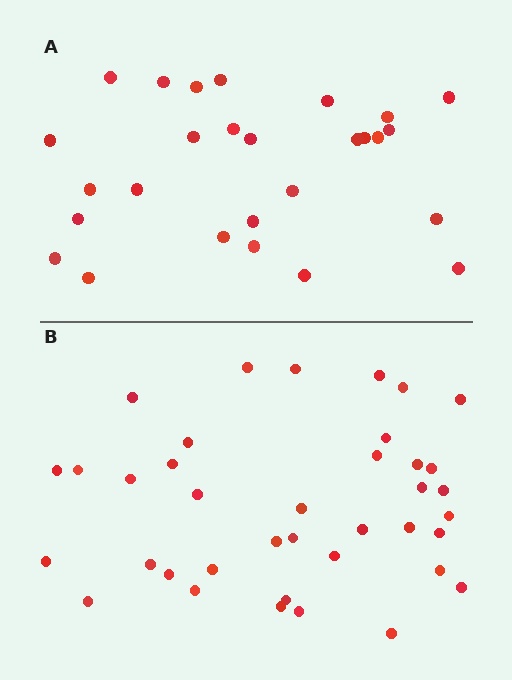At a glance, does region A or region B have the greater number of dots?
Region B (the bottom region) has more dots.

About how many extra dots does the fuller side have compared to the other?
Region B has roughly 12 or so more dots than region A.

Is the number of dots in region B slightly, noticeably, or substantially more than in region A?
Region B has noticeably more, but not dramatically so. The ratio is roughly 1.4 to 1.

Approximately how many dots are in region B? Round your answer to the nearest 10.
About 40 dots. (The exact count is 38, which rounds to 40.)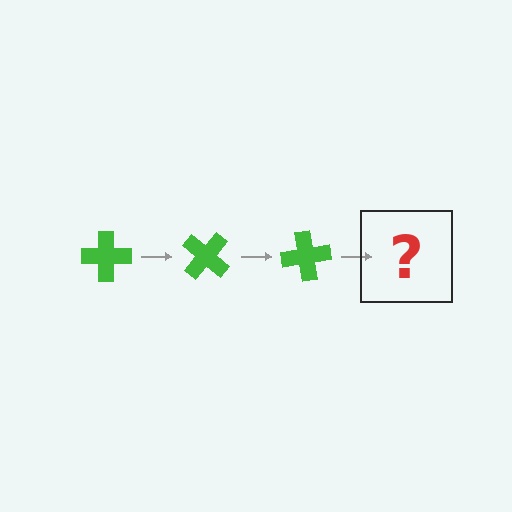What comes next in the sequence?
The next element should be a green cross rotated 120 degrees.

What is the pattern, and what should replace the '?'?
The pattern is that the cross rotates 40 degrees each step. The '?' should be a green cross rotated 120 degrees.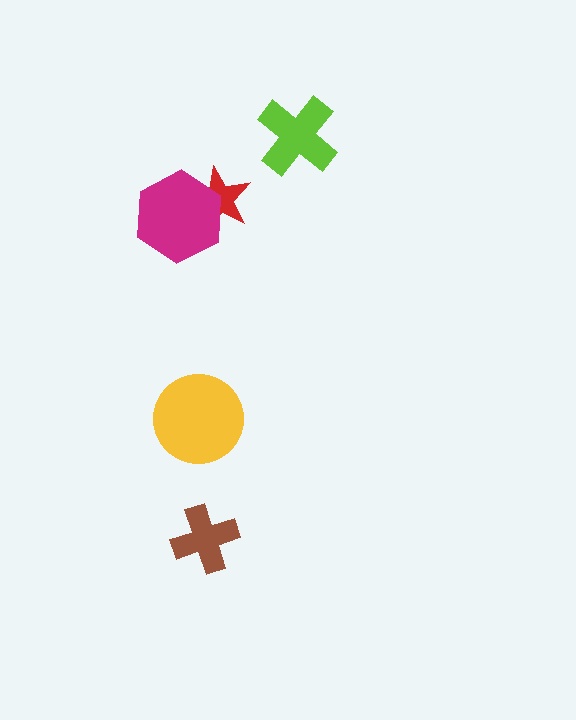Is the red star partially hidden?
Yes, it is partially covered by another shape.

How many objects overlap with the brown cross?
0 objects overlap with the brown cross.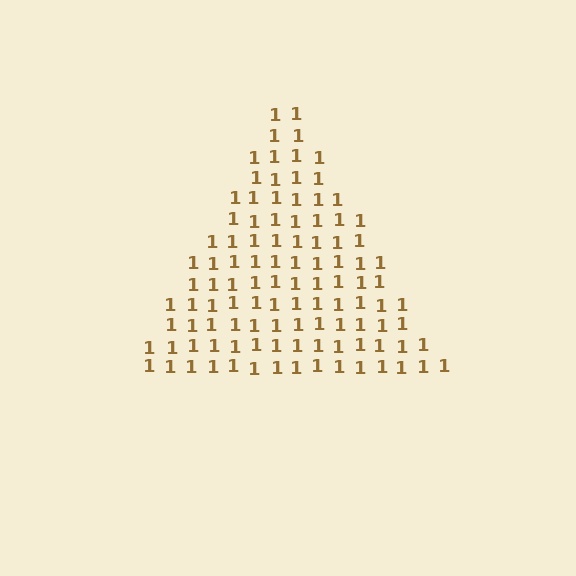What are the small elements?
The small elements are digit 1's.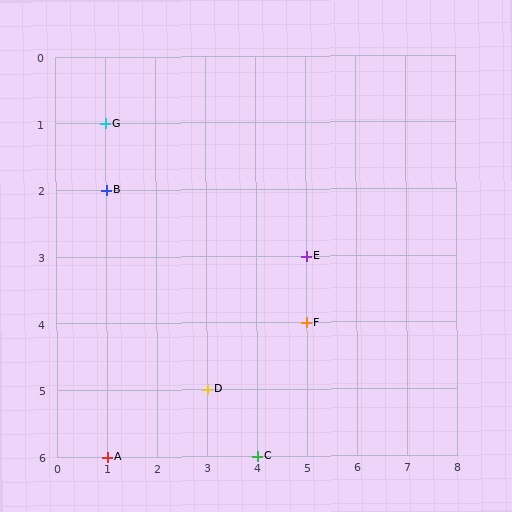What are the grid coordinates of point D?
Point D is at grid coordinates (3, 5).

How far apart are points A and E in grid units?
Points A and E are 4 columns and 3 rows apart (about 5.0 grid units diagonally).